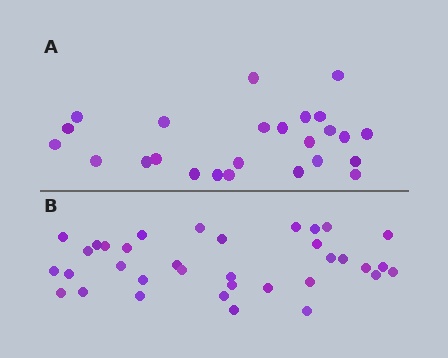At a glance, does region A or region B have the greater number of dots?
Region B (the bottom region) has more dots.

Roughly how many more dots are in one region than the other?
Region B has roughly 10 or so more dots than region A.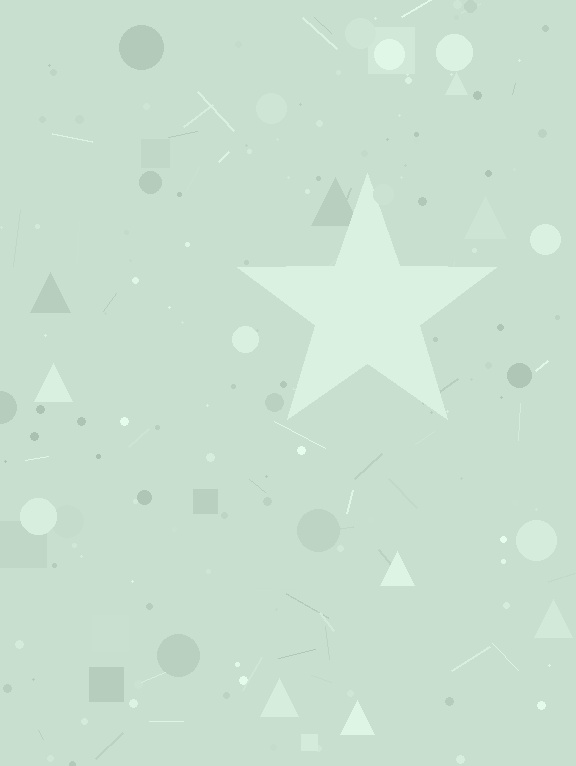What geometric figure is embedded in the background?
A star is embedded in the background.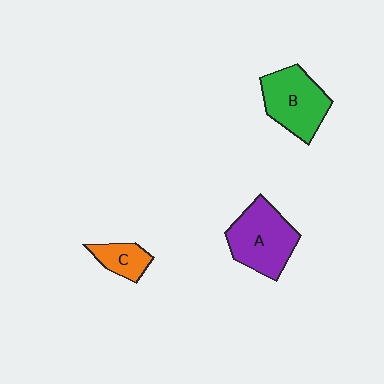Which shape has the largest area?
Shape A (purple).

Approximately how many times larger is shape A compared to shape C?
Approximately 2.3 times.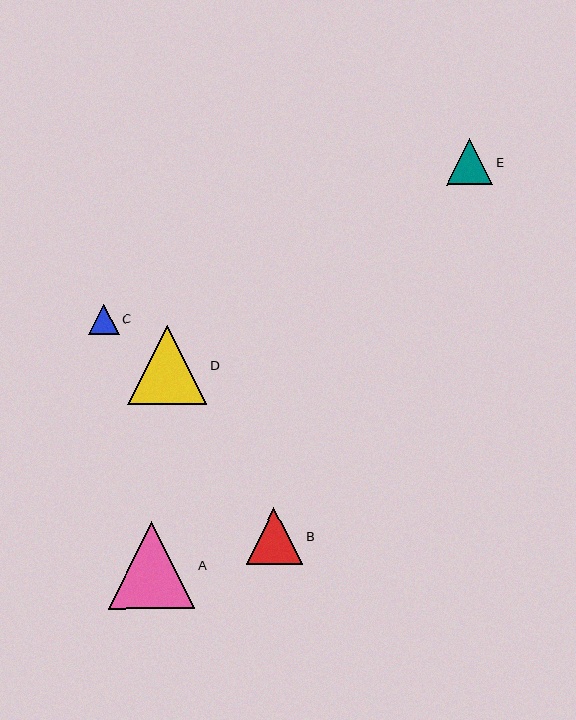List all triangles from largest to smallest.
From largest to smallest: A, D, B, E, C.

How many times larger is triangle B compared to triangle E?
Triangle B is approximately 1.2 times the size of triangle E.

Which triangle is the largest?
Triangle A is the largest with a size of approximately 86 pixels.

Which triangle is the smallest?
Triangle C is the smallest with a size of approximately 31 pixels.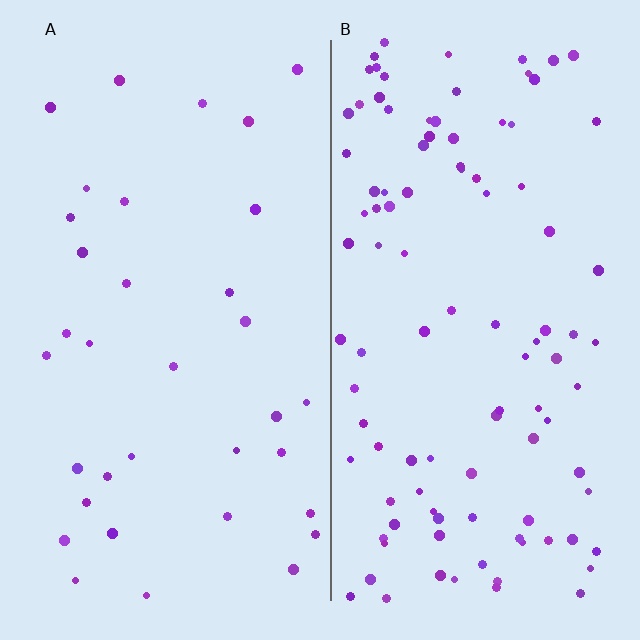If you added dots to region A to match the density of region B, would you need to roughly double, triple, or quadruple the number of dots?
Approximately triple.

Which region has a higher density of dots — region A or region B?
B (the right).